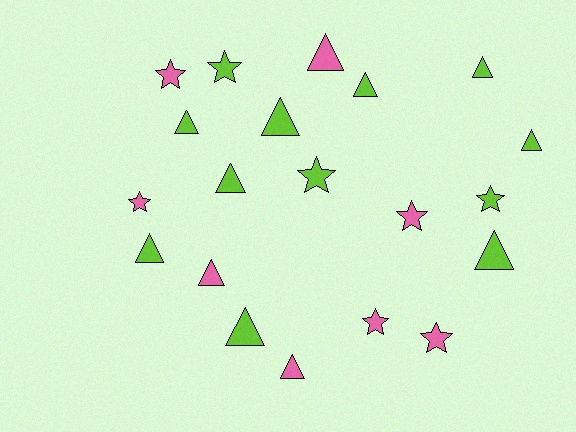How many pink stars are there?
There are 5 pink stars.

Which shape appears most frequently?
Triangle, with 12 objects.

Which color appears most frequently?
Lime, with 12 objects.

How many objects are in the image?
There are 20 objects.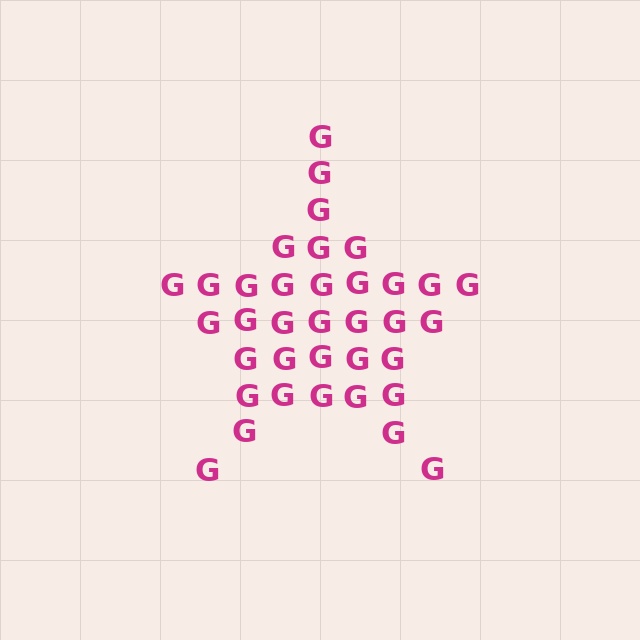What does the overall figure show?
The overall figure shows a star.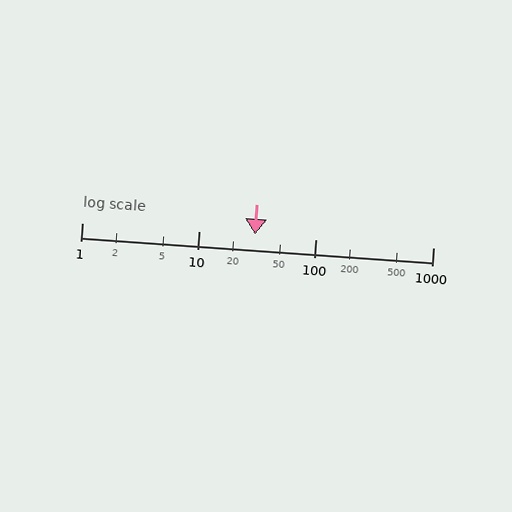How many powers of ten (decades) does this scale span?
The scale spans 3 decades, from 1 to 1000.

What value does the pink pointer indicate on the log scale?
The pointer indicates approximately 30.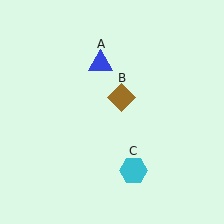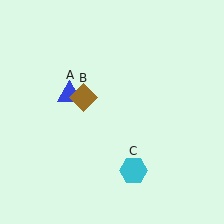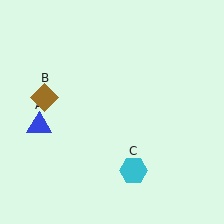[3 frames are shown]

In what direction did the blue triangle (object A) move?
The blue triangle (object A) moved down and to the left.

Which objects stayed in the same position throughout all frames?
Cyan hexagon (object C) remained stationary.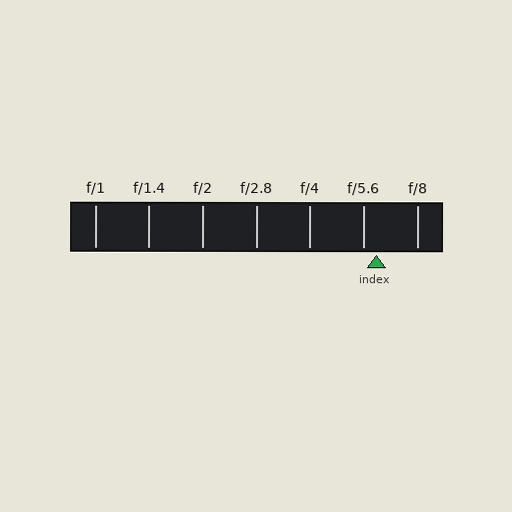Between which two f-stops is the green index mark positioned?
The index mark is between f/5.6 and f/8.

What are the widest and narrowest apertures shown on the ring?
The widest aperture shown is f/1 and the narrowest is f/8.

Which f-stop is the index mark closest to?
The index mark is closest to f/5.6.